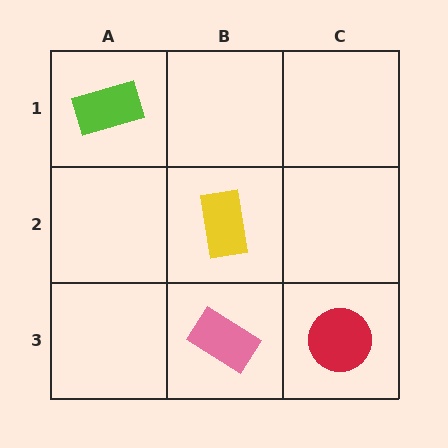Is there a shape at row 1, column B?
No, that cell is empty.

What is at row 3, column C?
A red circle.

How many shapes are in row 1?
1 shape.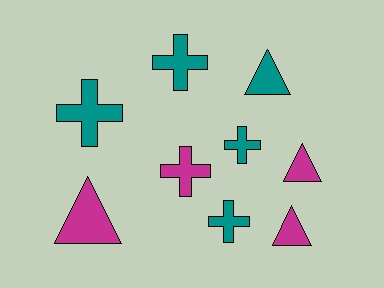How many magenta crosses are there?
There is 1 magenta cross.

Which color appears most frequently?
Teal, with 5 objects.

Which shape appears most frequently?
Cross, with 5 objects.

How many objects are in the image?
There are 9 objects.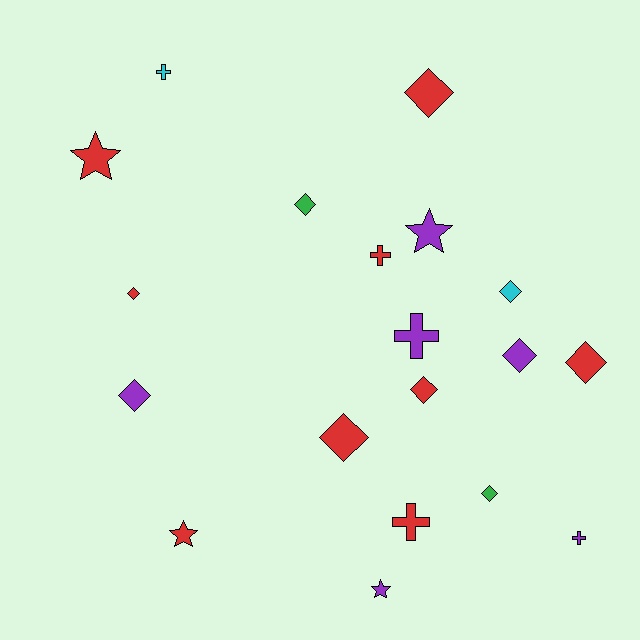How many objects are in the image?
There are 19 objects.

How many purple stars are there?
There are 2 purple stars.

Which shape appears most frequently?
Diamond, with 10 objects.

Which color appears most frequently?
Red, with 9 objects.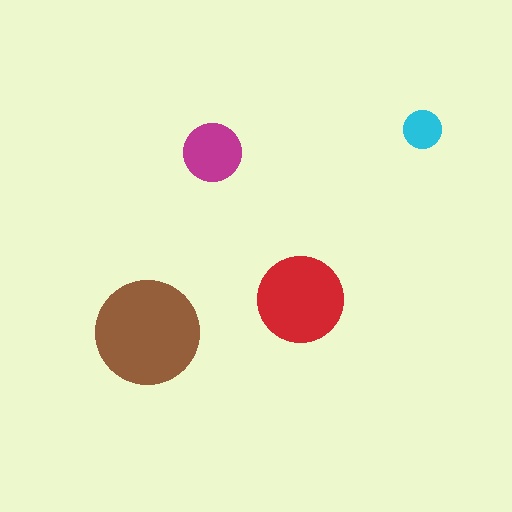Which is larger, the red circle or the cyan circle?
The red one.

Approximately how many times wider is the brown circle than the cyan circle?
About 2.5 times wider.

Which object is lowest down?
The brown circle is bottommost.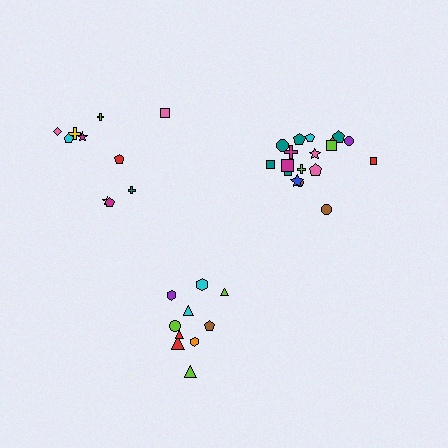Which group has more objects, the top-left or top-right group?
The top-right group.